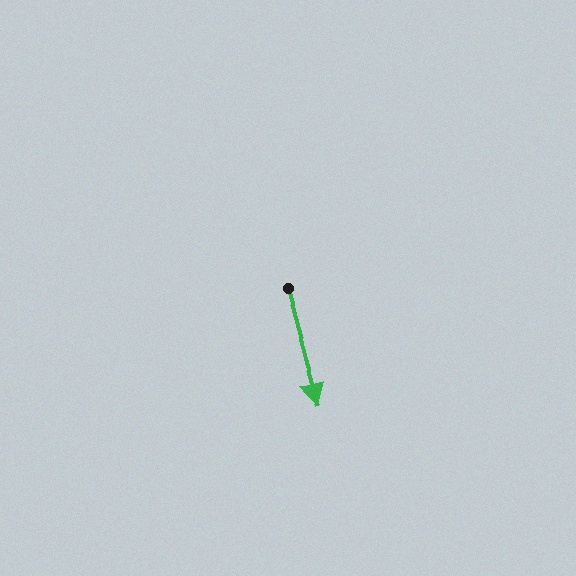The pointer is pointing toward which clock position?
Roughly 5 o'clock.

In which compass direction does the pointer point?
South.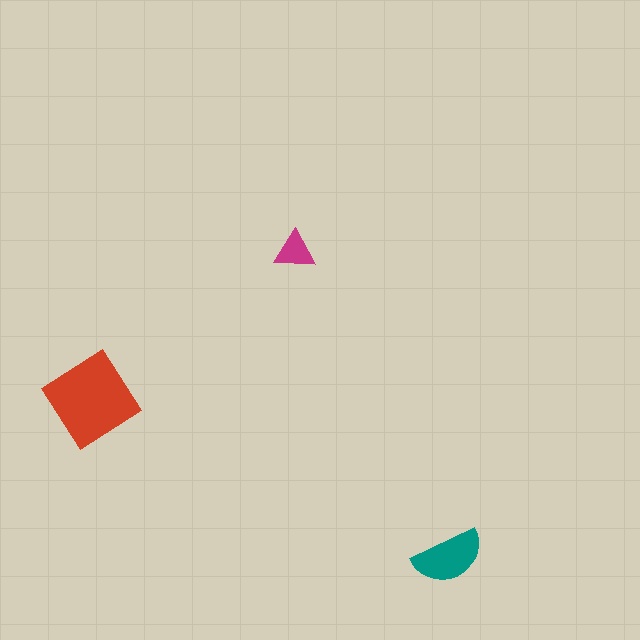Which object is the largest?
The red diamond.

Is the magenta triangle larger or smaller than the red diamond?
Smaller.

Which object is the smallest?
The magenta triangle.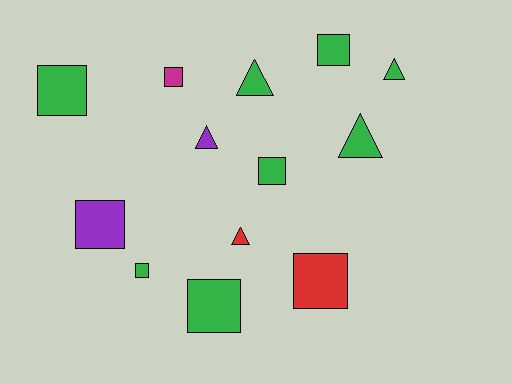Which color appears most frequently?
Green, with 8 objects.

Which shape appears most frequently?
Square, with 8 objects.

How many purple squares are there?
There is 1 purple square.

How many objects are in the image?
There are 13 objects.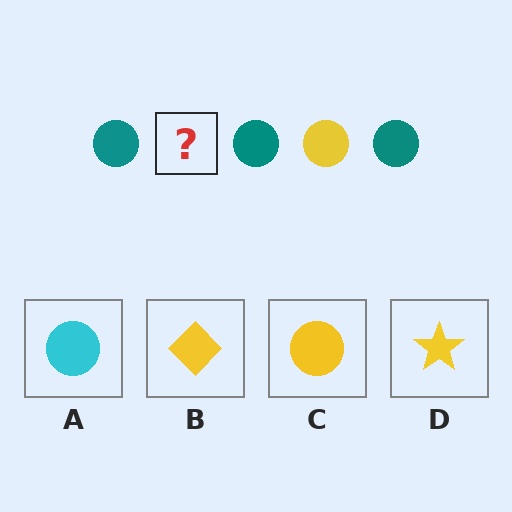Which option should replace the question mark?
Option C.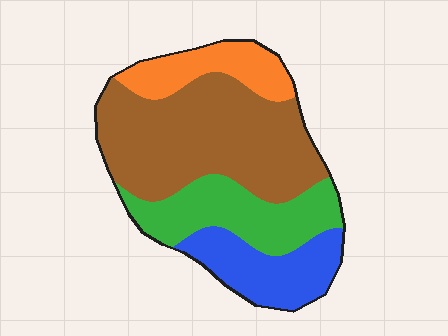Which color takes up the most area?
Brown, at roughly 45%.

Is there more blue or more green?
Green.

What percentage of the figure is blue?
Blue covers roughly 20% of the figure.